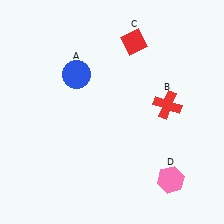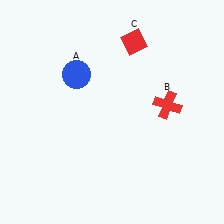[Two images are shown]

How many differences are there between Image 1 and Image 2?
There is 1 difference between the two images.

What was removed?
The pink hexagon (D) was removed in Image 2.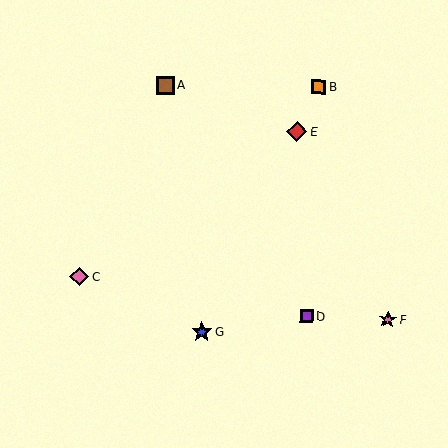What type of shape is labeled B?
Shape B is an orange square.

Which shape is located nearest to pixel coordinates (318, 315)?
The purple square (labeled D) at (307, 316) is nearest to that location.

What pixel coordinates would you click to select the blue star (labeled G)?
Click at (202, 331) to select the blue star G.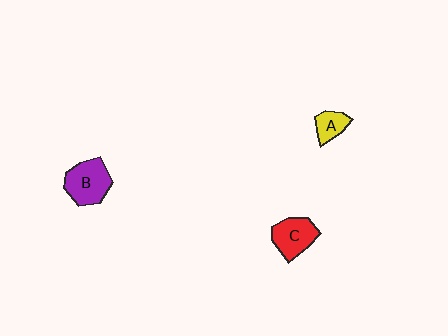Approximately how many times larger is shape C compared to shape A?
Approximately 1.8 times.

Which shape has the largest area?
Shape B (purple).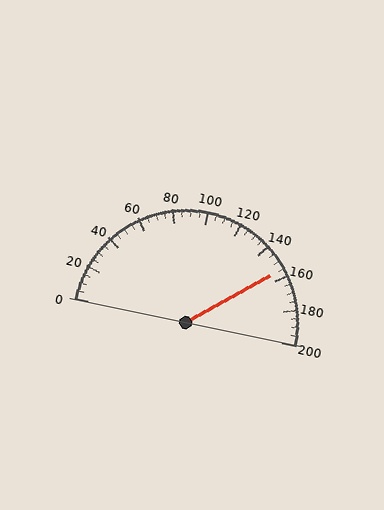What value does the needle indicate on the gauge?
The needle indicates approximately 155.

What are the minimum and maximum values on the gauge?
The gauge ranges from 0 to 200.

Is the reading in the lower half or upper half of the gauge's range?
The reading is in the upper half of the range (0 to 200).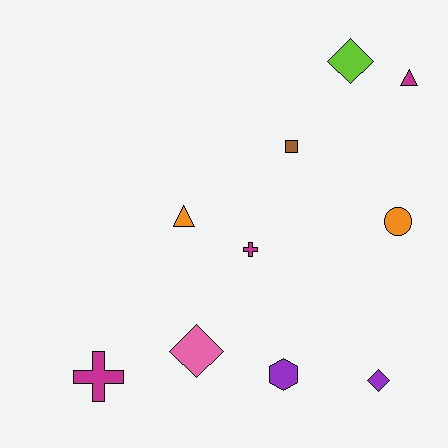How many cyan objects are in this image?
There are no cyan objects.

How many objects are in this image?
There are 10 objects.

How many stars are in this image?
There are no stars.